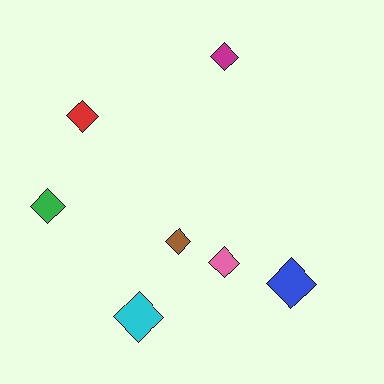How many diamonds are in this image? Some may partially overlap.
There are 7 diamonds.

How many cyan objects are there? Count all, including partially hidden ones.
There is 1 cyan object.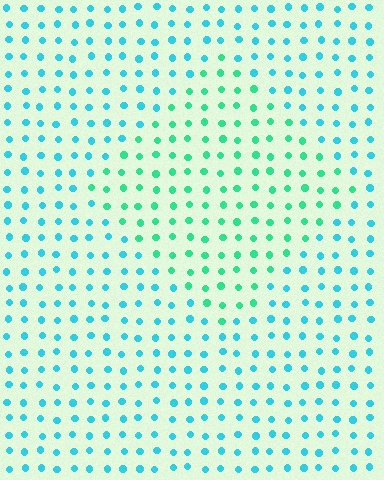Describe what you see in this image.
The image is filled with small cyan elements in a uniform arrangement. A diamond-shaped region is visible where the elements are tinted to a slightly different hue, forming a subtle color boundary.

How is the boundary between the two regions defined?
The boundary is defined purely by a slight shift in hue (about 34 degrees). Spacing, size, and orientation are identical on both sides.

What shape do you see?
I see a diamond.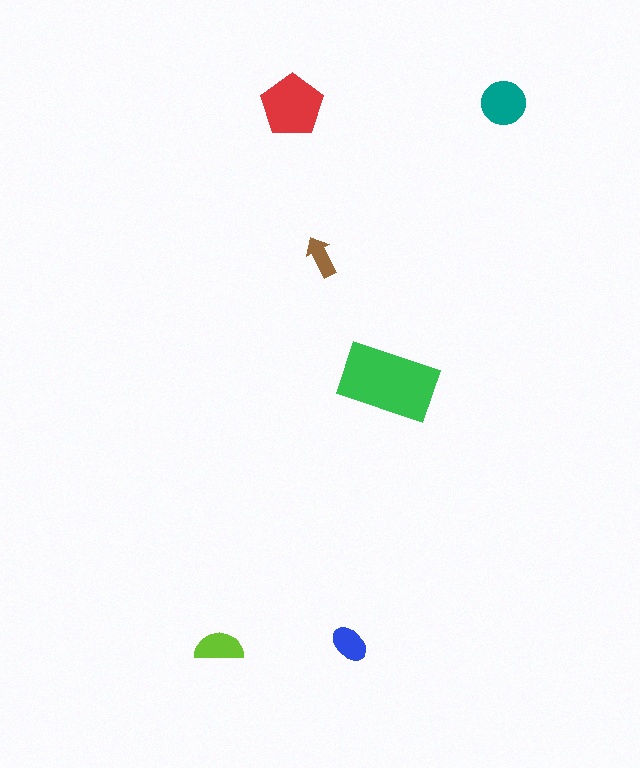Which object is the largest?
The green rectangle.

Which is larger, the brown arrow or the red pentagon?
The red pentagon.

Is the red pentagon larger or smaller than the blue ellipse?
Larger.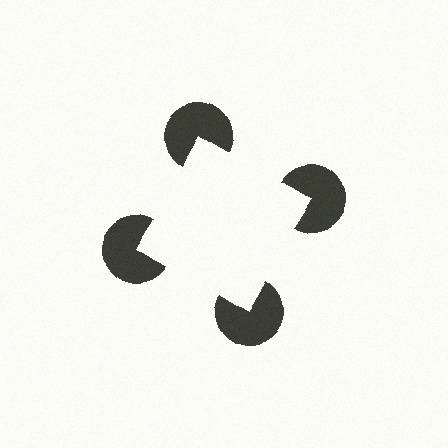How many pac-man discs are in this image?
There are 4 — one at each vertex of the illusory square.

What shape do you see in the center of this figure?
An illusory square — its edges are inferred from the aligned wedge cuts in the pac-man discs, not physically drawn.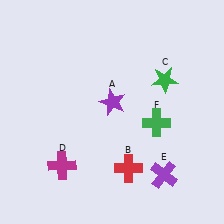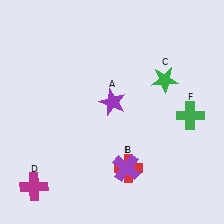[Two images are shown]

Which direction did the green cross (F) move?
The green cross (F) moved right.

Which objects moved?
The objects that moved are: the magenta cross (D), the purple cross (E), the green cross (F).